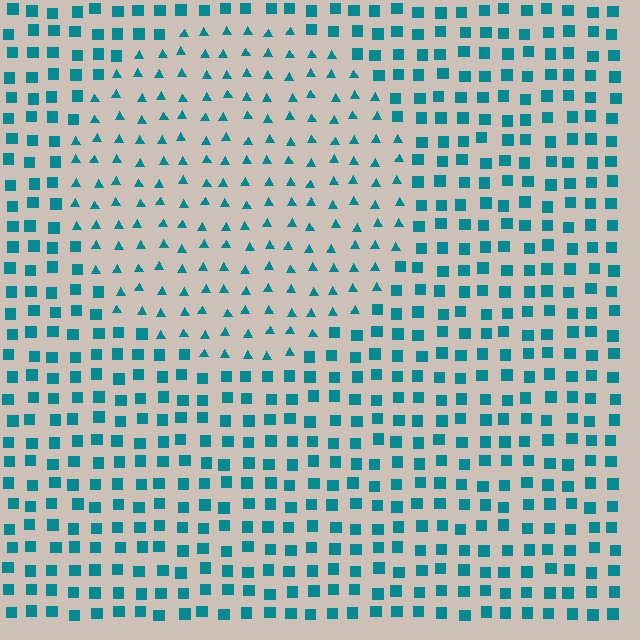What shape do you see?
I see a circle.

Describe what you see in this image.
The image is filled with small teal elements arranged in a uniform grid. A circle-shaped region contains triangles, while the surrounding area contains squares. The boundary is defined purely by the change in element shape.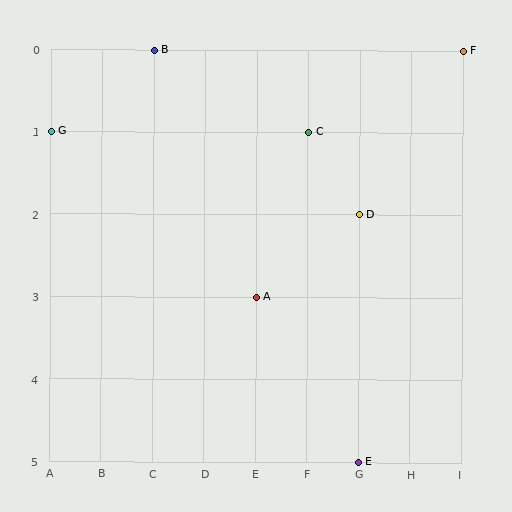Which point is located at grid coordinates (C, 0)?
Point B is at (C, 0).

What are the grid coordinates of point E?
Point E is at grid coordinates (G, 5).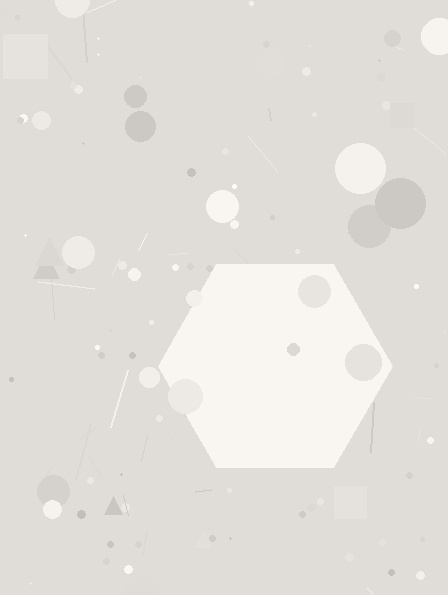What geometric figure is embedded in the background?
A hexagon is embedded in the background.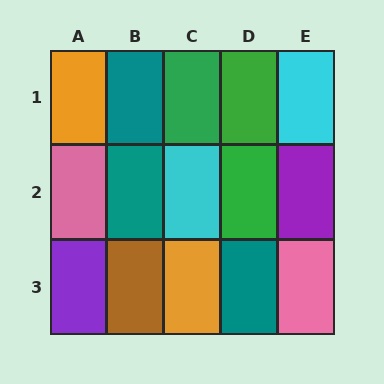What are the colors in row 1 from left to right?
Orange, teal, green, green, cyan.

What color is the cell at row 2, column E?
Purple.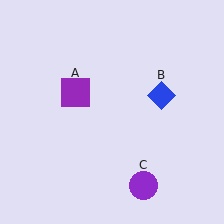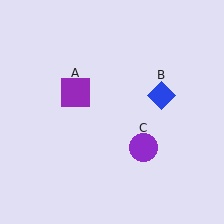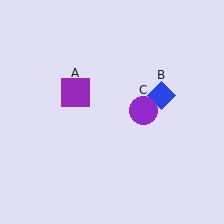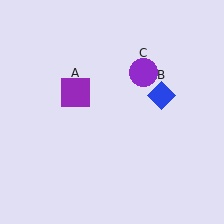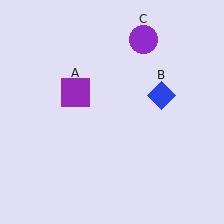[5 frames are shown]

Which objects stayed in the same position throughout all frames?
Purple square (object A) and blue diamond (object B) remained stationary.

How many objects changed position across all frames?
1 object changed position: purple circle (object C).